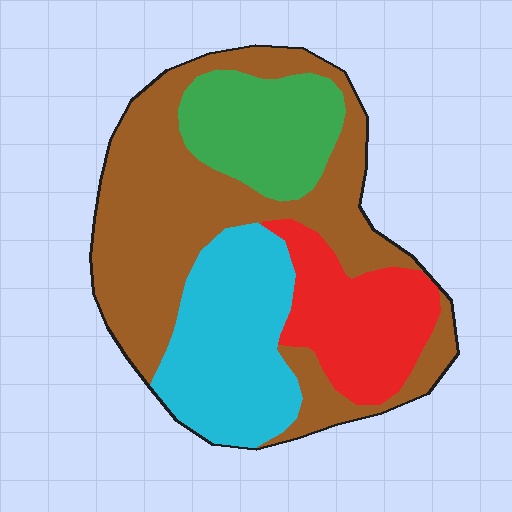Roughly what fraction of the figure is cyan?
Cyan takes up about one quarter (1/4) of the figure.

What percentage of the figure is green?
Green covers 16% of the figure.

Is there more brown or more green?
Brown.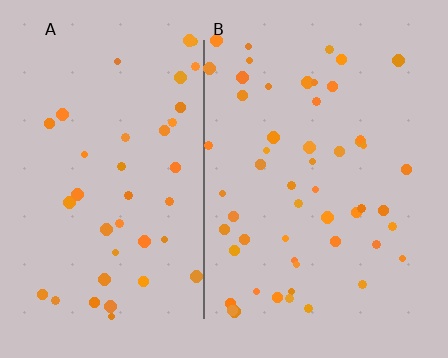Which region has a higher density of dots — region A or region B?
B (the right).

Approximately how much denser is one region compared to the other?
Approximately 1.4× — region B over region A.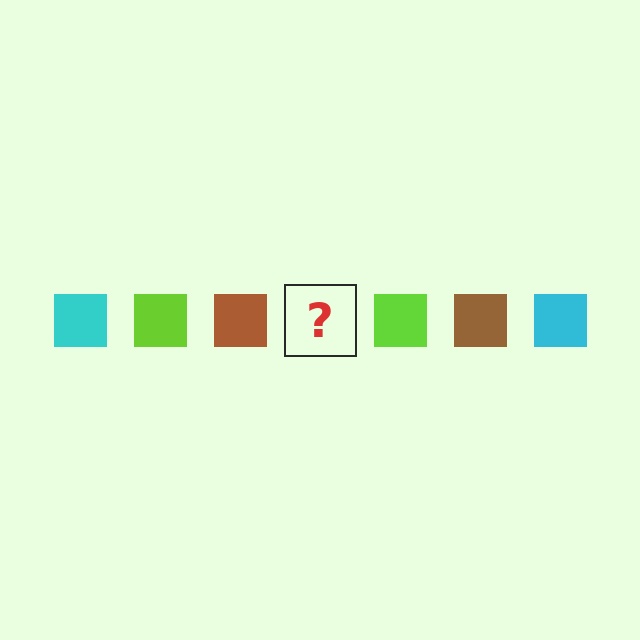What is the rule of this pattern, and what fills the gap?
The rule is that the pattern cycles through cyan, lime, brown squares. The gap should be filled with a cyan square.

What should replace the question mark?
The question mark should be replaced with a cyan square.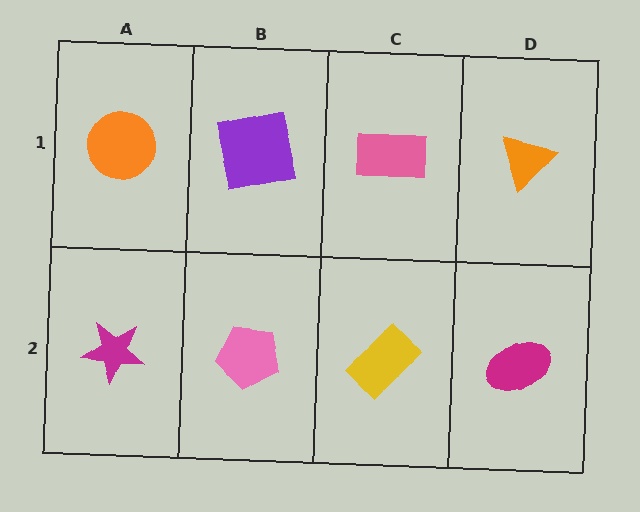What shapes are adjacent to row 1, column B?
A pink pentagon (row 2, column B), an orange circle (row 1, column A), a pink rectangle (row 1, column C).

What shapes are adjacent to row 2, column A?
An orange circle (row 1, column A), a pink pentagon (row 2, column B).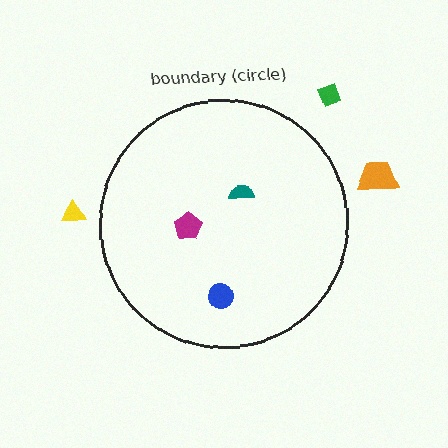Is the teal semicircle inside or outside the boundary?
Inside.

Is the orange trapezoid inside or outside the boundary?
Outside.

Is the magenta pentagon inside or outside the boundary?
Inside.